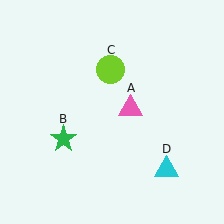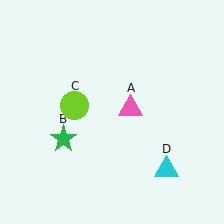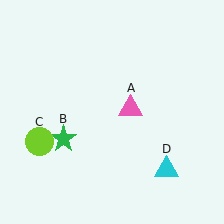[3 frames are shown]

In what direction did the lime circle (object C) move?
The lime circle (object C) moved down and to the left.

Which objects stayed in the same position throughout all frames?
Pink triangle (object A) and green star (object B) and cyan triangle (object D) remained stationary.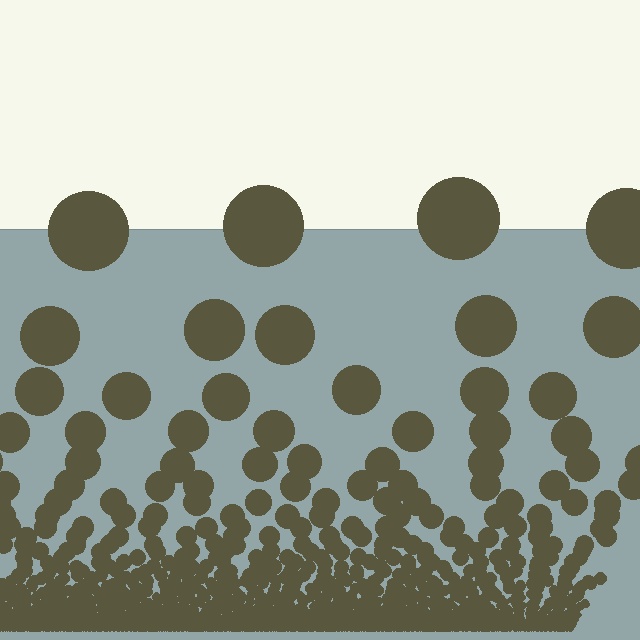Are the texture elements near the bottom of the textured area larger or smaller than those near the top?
Smaller. The gradient is inverted — elements near the bottom are smaller and denser.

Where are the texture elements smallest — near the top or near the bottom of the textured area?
Near the bottom.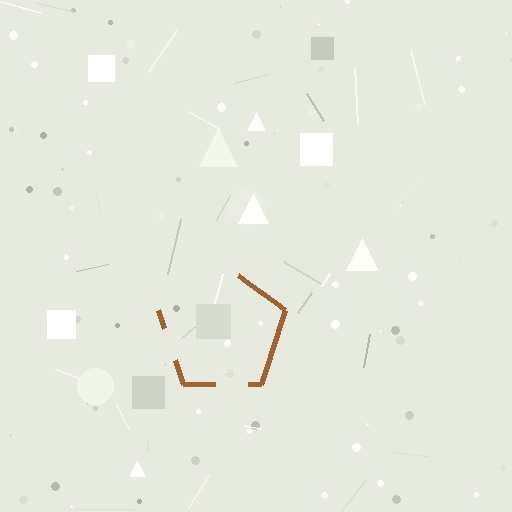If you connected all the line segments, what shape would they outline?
They would outline a pentagon.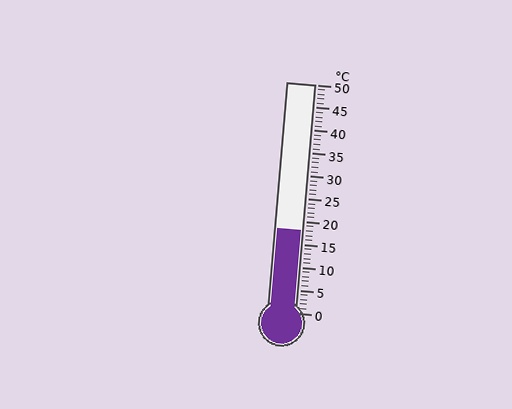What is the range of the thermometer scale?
The thermometer scale ranges from 0°C to 50°C.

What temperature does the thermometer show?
The thermometer shows approximately 18°C.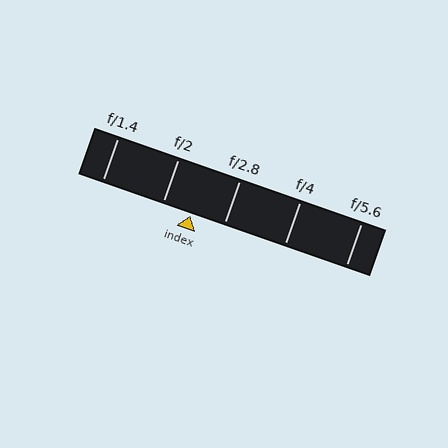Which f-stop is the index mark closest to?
The index mark is closest to f/2.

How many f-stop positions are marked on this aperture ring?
There are 5 f-stop positions marked.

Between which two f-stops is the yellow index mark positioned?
The index mark is between f/2 and f/2.8.